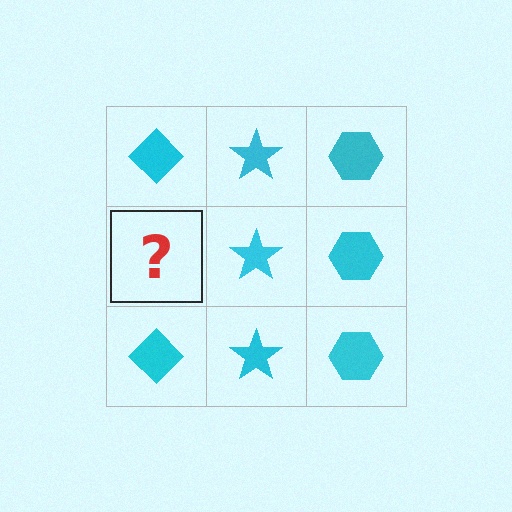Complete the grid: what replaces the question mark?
The question mark should be replaced with a cyan diamond.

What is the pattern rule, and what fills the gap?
The rule is that each column has a consistent shape. The gap should be filled with a cyan diamond.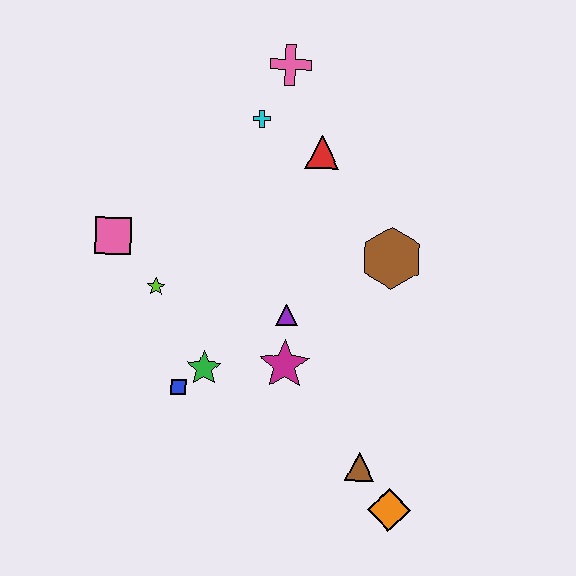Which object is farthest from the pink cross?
The orange diamond is farthest from the pink cross.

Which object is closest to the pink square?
The lime star is closest to the pink square.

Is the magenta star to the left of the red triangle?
Yes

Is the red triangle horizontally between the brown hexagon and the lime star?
Yes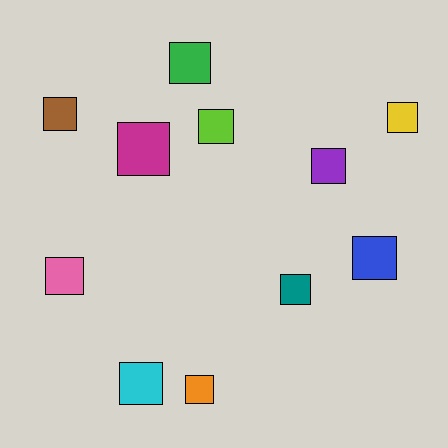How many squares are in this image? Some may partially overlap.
There are 11 squares.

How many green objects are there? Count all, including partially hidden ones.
There is 1 green object.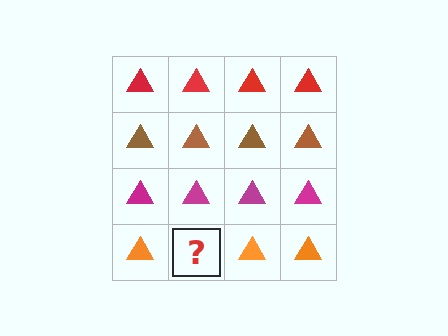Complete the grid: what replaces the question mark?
The question mark should be replaced with an orange triangle.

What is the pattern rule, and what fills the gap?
The rule is that each row has a consistent color. The gap should be filled with an orange triangle.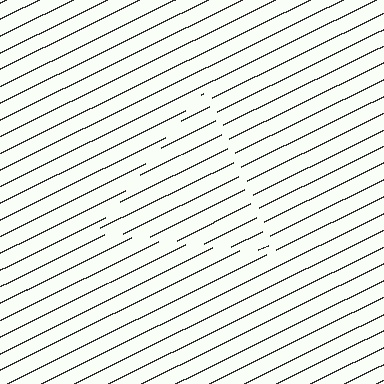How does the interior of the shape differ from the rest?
The interior of the shape contains the same grating, shifted by half a period — the contour is defined by the phase discontinuity where line-ends from the inner and outer gratings abut.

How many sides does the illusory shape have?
3 sides — the line-ends trace a triangle.